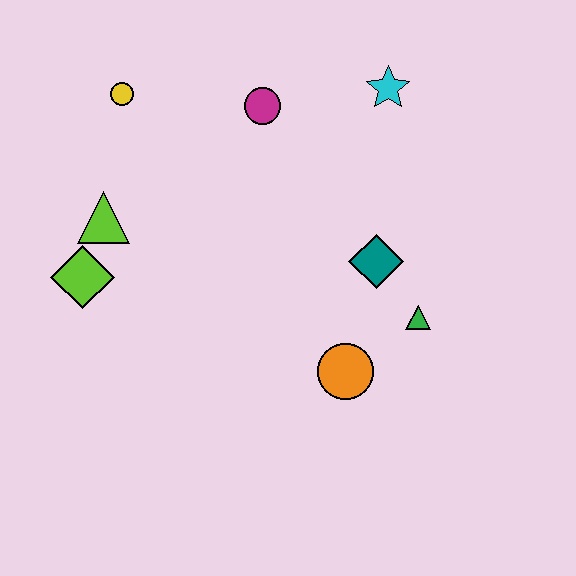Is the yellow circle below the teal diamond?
No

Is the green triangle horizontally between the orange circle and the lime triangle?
No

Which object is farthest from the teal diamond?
The yellow circle is farthest from the teal diamond.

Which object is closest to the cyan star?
The magenta circle is closest to the cyan star.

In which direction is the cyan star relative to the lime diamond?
The cyan star is to the right of the lime diamond.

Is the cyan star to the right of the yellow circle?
Yes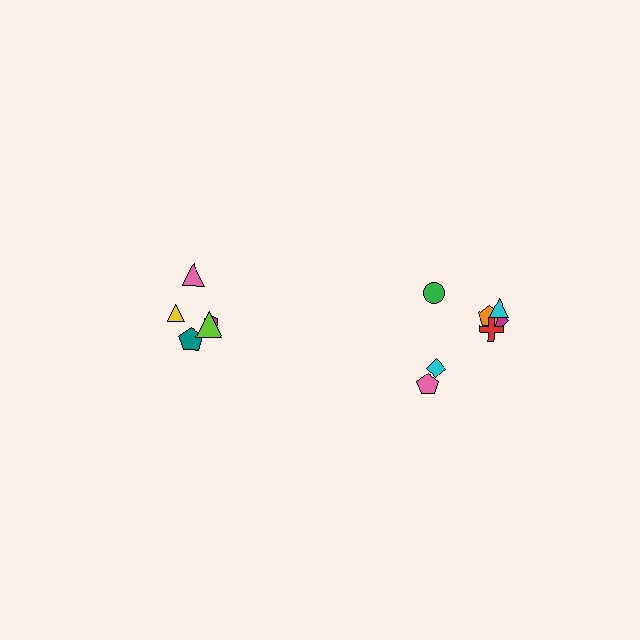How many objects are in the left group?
There are 5 objects.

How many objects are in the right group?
There are 7 objects.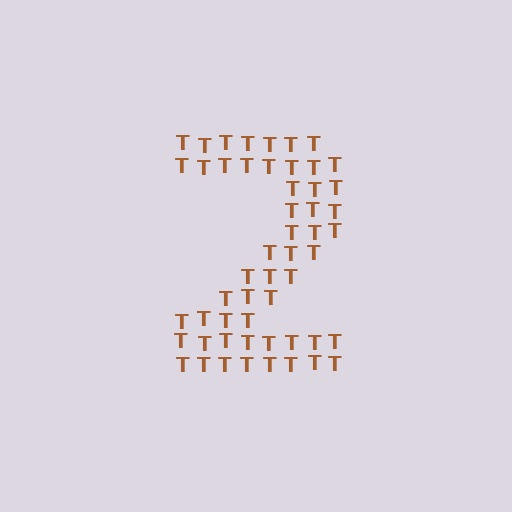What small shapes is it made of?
It is made of small letter T's.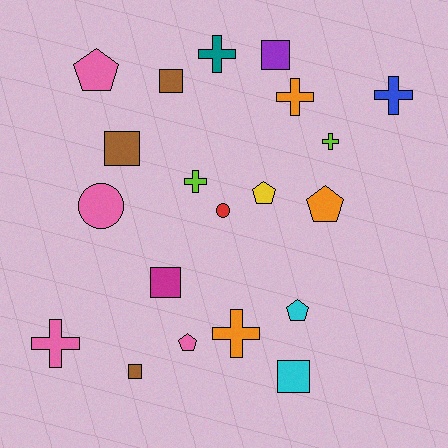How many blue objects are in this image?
There is 1 blue object.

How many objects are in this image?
There are 20 objects.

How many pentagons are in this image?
There are 5 pentagons.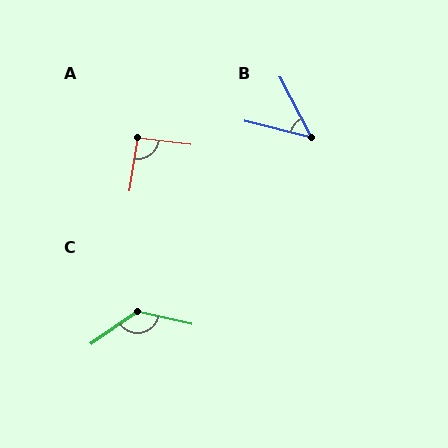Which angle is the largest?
C, at approximately 132 degrees.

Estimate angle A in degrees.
Approximately 92 degrees.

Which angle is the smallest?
B, at approximately 49 degrees.